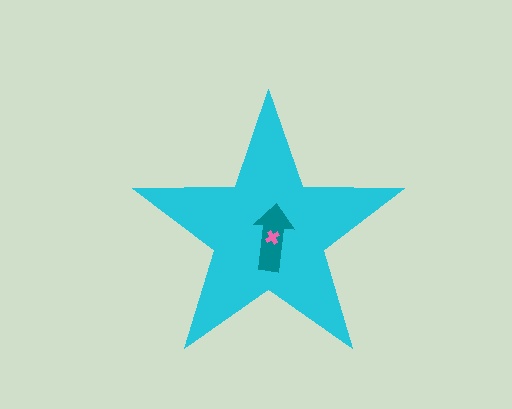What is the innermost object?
The pink cross.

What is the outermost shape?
The cyan star.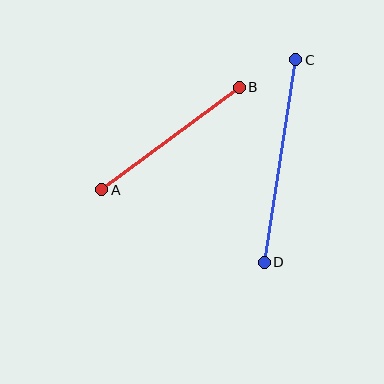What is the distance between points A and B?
The distance is approximately 171 pixels.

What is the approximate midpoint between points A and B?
The midpoint is at approximately (170, 138) pixels.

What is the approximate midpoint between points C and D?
The midpoint is at approximately (280, 161) pixels.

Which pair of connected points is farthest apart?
Points C and D are farthest apart.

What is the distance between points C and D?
The distance is approximately 205 pixels.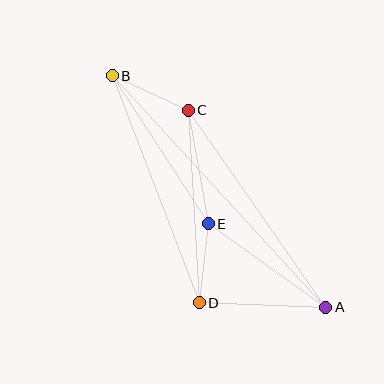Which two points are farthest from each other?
Points A and B are farthest from each other.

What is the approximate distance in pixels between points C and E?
The distance between C and E is approximately 115 pixels.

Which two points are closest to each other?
Points D and E are closest to each other.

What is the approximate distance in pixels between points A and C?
The distance between A and C is approximately 240 pixels.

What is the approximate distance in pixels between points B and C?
The distance between B and C is approximately 84 pixels.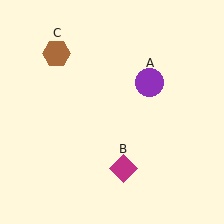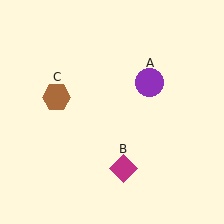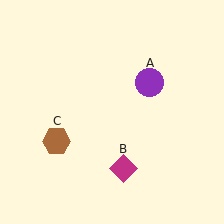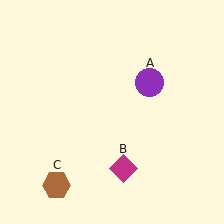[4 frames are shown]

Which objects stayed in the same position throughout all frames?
Purple circle (object A) and magenta diamond (object B) remained stationary.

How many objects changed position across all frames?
1 object changed position: brown hexagon (object C).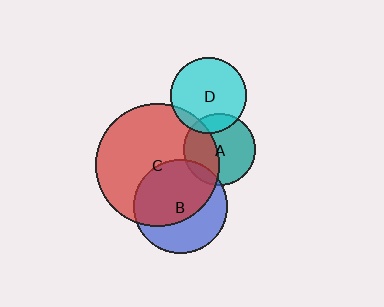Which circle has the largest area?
Circle C (red).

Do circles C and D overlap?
Yes.